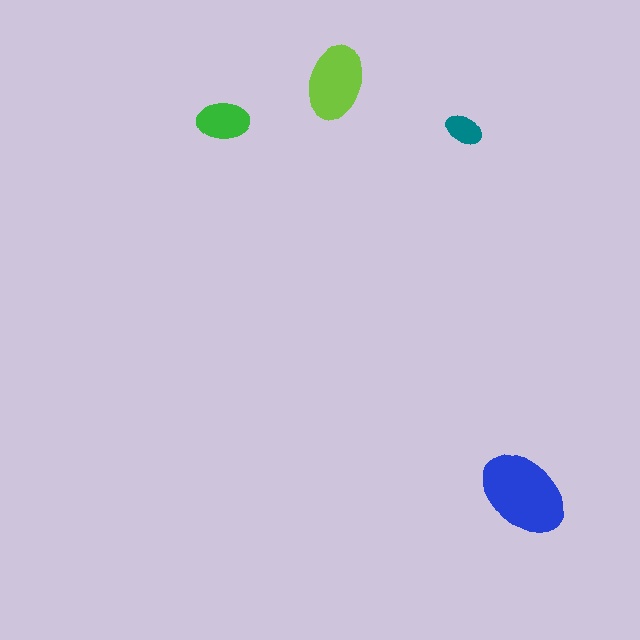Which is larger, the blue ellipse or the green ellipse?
The blue one.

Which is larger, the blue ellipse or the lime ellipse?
The blue one.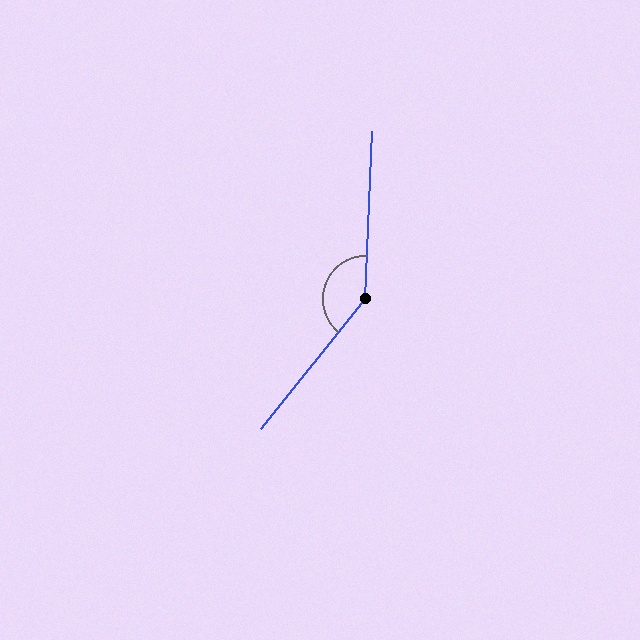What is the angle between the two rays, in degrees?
Approximately 144 degrees.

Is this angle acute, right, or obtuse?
It is obtuse.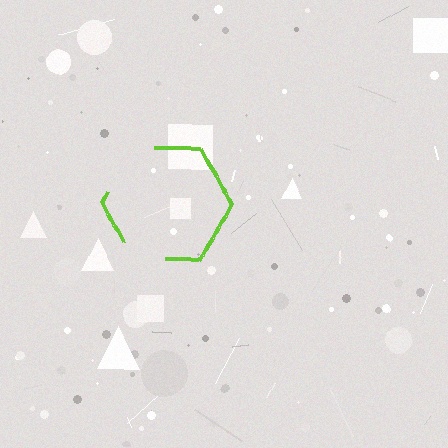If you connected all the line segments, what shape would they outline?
They would outline a hexagon.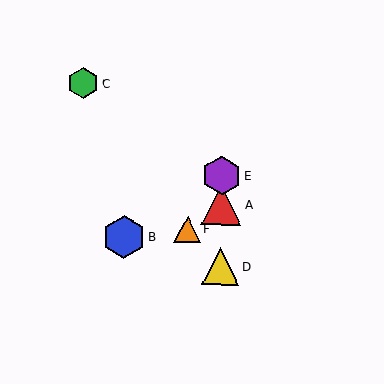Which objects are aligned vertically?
Objects A, D, E are aligned vertically.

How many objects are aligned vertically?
3 objects (A, D, E) are aligned vertically.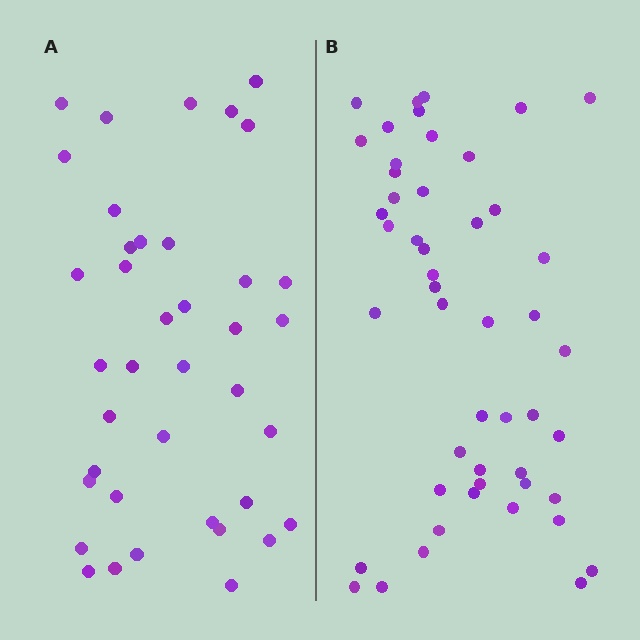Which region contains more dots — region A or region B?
Region B (the right region) has more dots.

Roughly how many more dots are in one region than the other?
Region B has roughly 10 or so more dots than region A.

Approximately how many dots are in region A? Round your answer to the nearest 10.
About 40 dots. (The exact count is 39, which rounds to 40.)